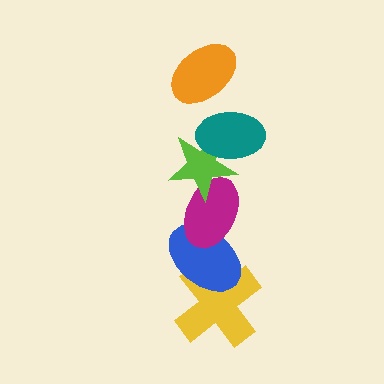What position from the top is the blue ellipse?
The blue ellipse is 5th from the top.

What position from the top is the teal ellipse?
The teal ellipse is 2nd from the top.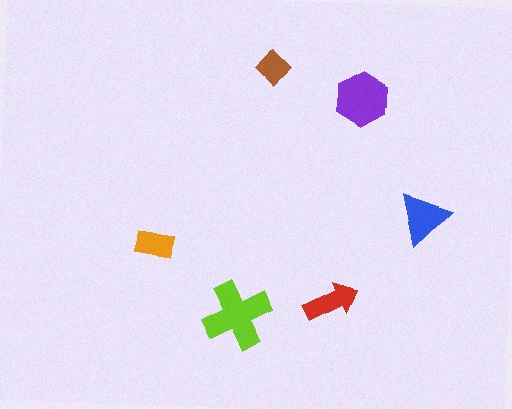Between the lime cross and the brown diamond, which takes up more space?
The lime cross.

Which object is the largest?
The lime cross.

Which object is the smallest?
The brown diamond.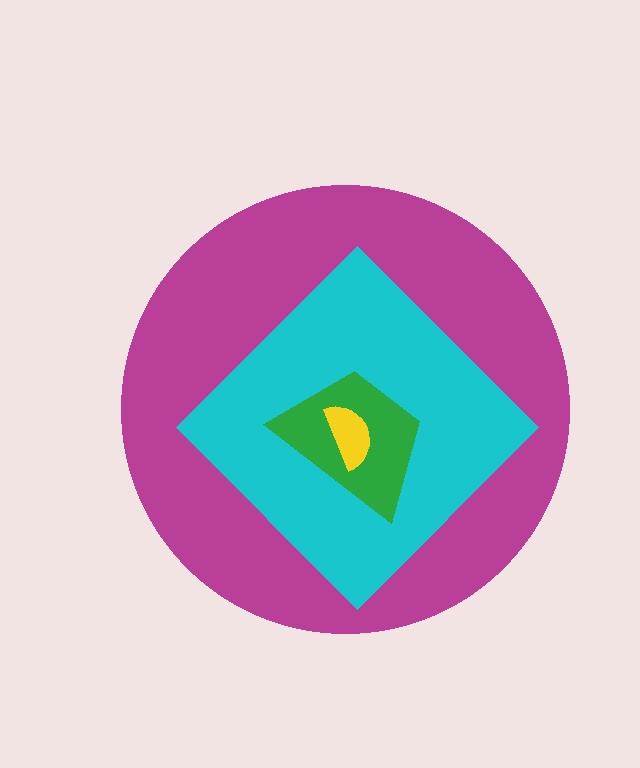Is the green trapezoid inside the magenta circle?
Yes.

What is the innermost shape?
The yellow semicircle.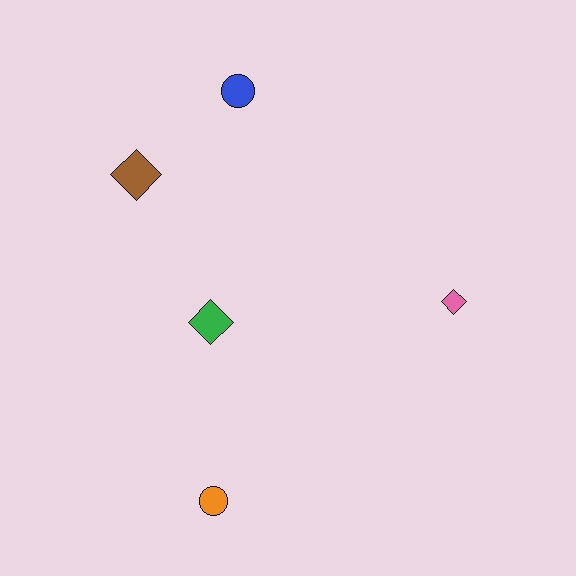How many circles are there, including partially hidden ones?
There are 2 circles.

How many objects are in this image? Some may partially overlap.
There are 5 objects.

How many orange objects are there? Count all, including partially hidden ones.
There is 1 orange object.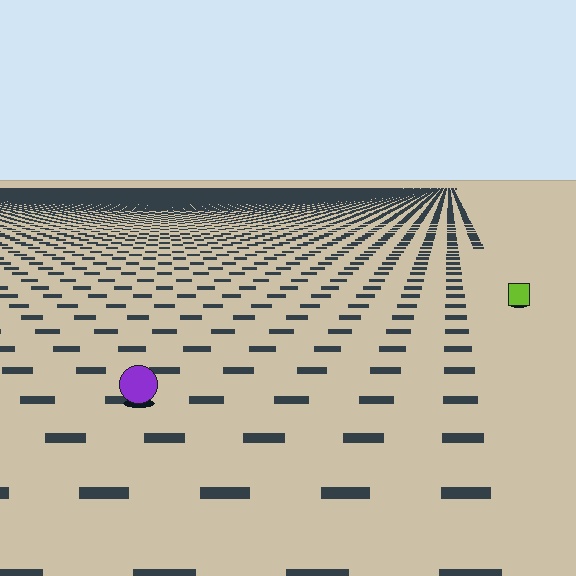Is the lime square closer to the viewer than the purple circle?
No. The purple circle is closer — you can tell from the texture gradient: the ground texture is coarser near it.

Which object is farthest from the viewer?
The lime square is farthest from the viewer. It appears smaller and the ground texture around it is denser.